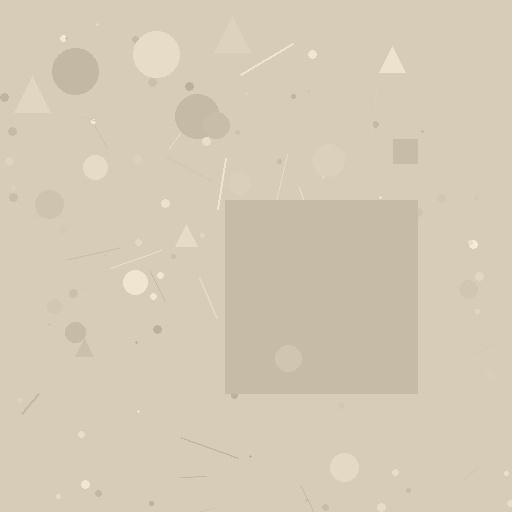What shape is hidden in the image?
A square is hidden in the image.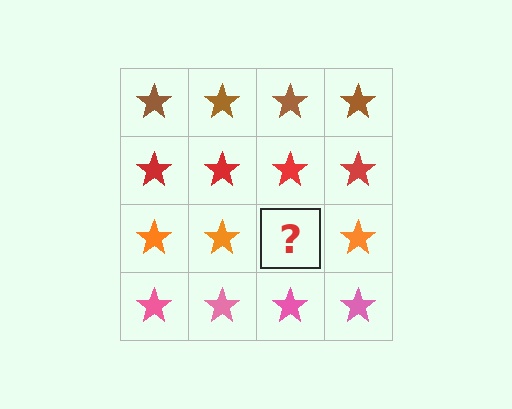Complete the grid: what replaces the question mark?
The question mark should be replaced with an orange star.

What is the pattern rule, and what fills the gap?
The rule is that each row has a consistent color. The gap should be filled with an orange star.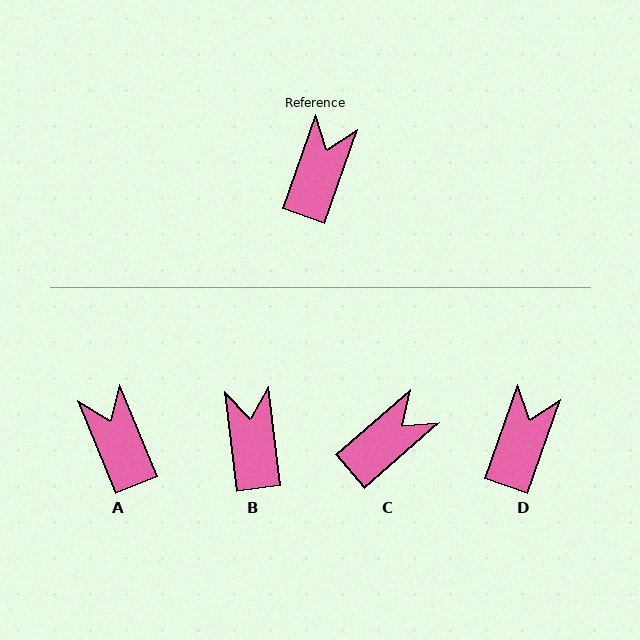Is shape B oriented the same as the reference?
No, it is off by about 26 degrees.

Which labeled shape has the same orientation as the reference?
D.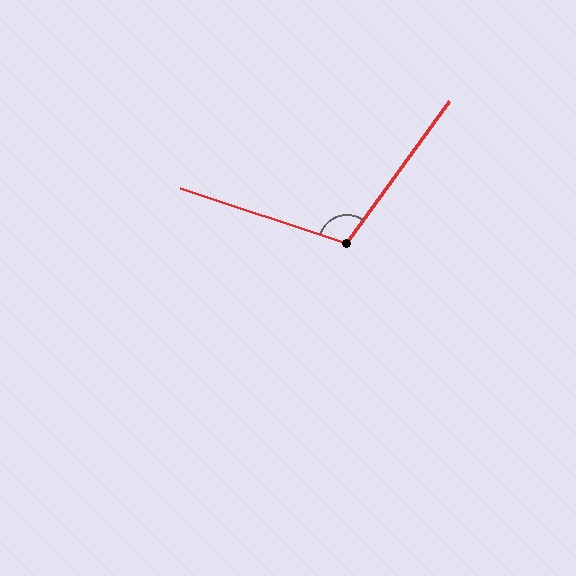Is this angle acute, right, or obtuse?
It is obtuse.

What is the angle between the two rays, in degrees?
Approximately 108 degrees.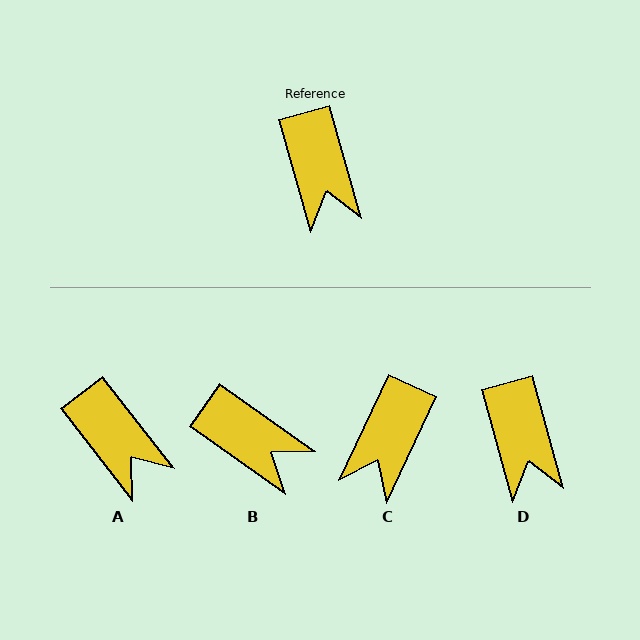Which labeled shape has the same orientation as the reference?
D.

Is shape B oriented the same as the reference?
No, it is off by about 39 degrees.